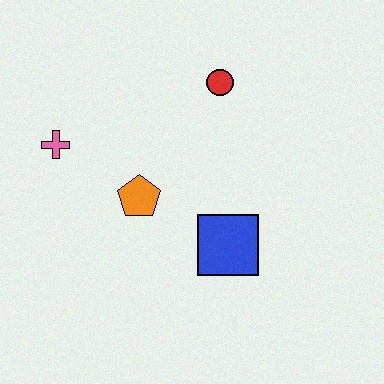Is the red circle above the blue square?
Yes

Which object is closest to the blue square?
The orange pentagon is closest to the blue square.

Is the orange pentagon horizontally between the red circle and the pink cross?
Yes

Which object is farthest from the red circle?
The pink cross is farthest from the red circle.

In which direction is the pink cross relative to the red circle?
The pink cross is to the left of the red circle.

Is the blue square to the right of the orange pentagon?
Yes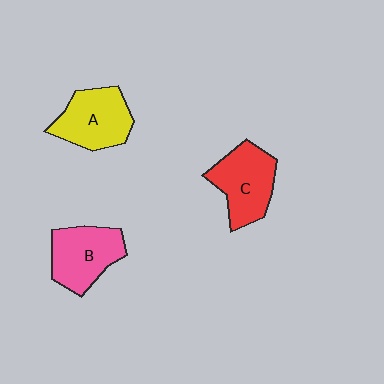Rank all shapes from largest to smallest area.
From largest to smallest: C (red), A (yellow), B (pink).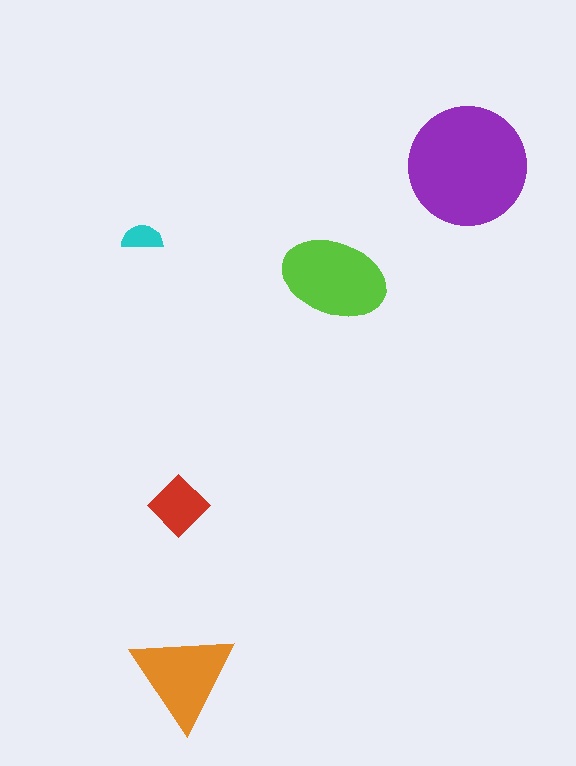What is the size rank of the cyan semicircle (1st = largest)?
5th.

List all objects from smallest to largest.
The cyan semicircle, the red diamond, the orange triangle, the lime ellipse, the purple circle.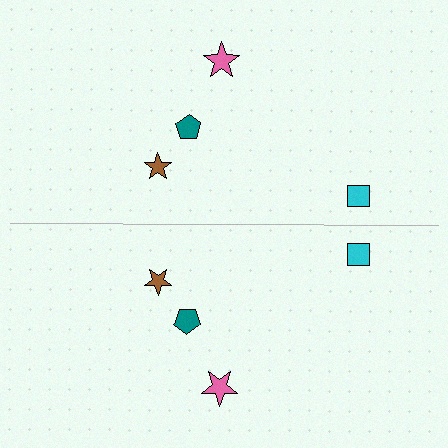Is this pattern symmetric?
Yes, this pattern has bilateral (reflection) symmetry.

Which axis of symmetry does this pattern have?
The pattern has a horizontal axis of symmetry running through the center of the image.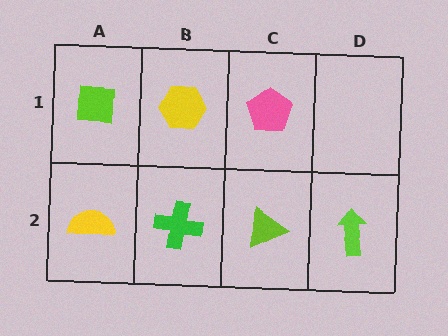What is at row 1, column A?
A lime square.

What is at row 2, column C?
A lime triangle.